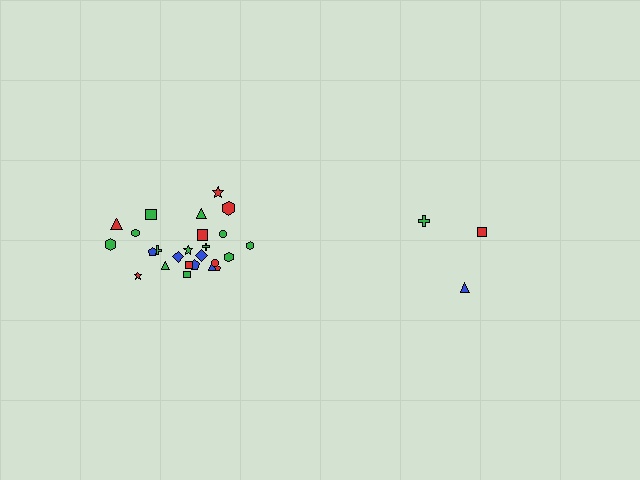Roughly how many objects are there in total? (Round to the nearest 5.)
Roughly 30 objects in total.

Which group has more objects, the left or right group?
The left group.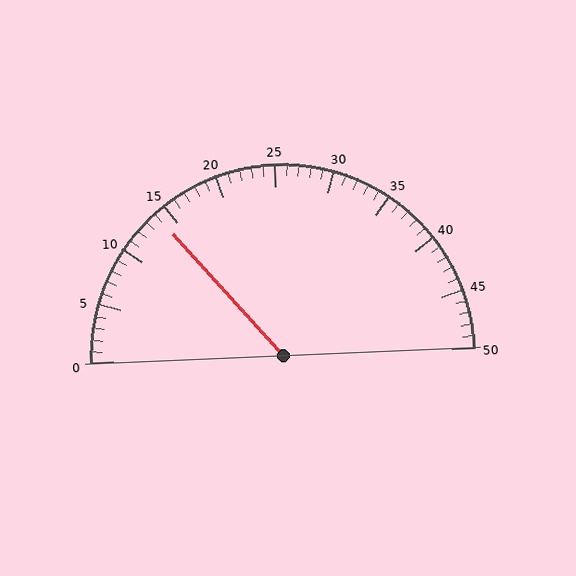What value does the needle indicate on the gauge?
The needle indicates approximately 14.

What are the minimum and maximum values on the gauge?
The gauge ranges from 0 to 50.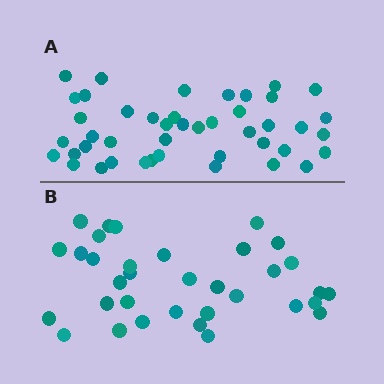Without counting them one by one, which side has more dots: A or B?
Region A (the top region) has more dots.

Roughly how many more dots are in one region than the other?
Region A has roughly 10 or so more dots than region B.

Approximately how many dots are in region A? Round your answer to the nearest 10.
About 40 dots. (The exact count is 44, which rounds to 40.)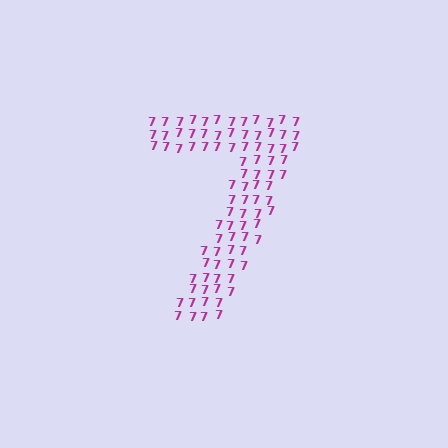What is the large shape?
The large shape is the digit 7.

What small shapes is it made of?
It is made of small digit 7's.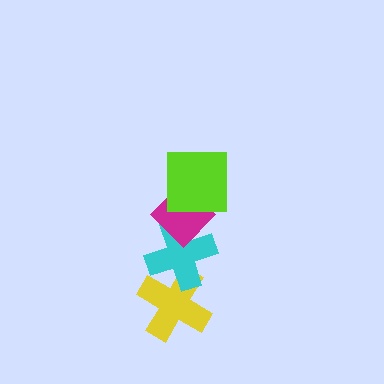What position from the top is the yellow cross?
The yellow cross is 4th from the top.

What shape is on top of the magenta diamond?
The lime square is on top of the magenta diamond.